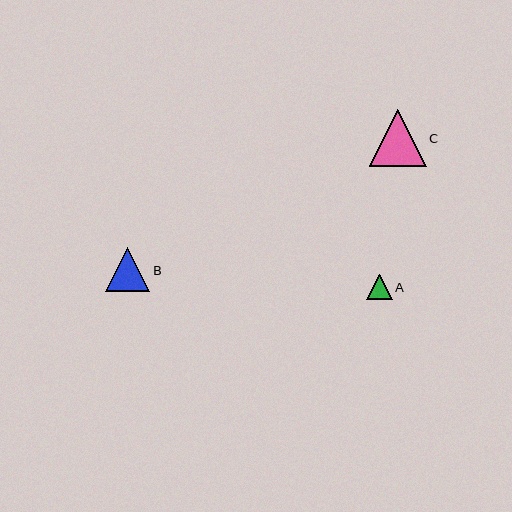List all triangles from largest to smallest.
From largest to smallest: C, B, A.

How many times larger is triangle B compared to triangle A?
Triangle B is approximately 1.7 times the size of triangle A.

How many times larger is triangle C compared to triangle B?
Triangle C is approximately 1.3 times the size of triangle B.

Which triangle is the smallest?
Triangle A is the smallest with a size of approximately 26 pixels.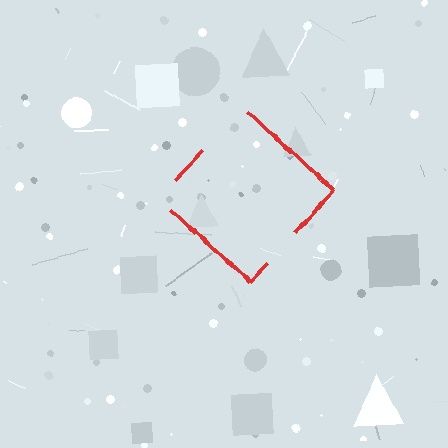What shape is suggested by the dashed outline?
The dashed outline suggests a diamond.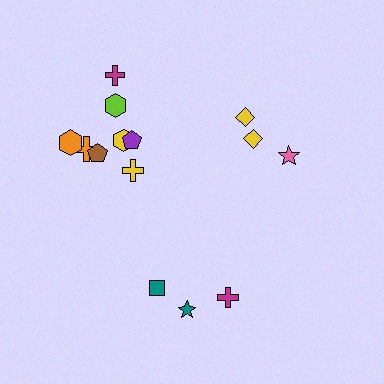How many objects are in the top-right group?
There are 3 objects.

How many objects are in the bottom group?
There are 3 objects.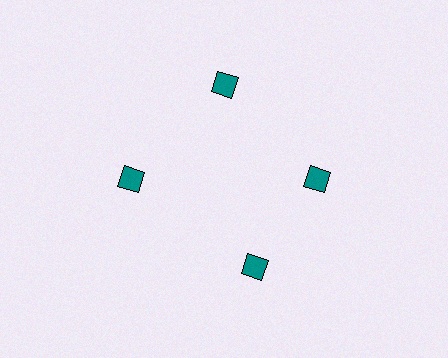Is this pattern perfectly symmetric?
No. The 4 teal squares are arranged in a ring, but one element near the 6 o'clock position is rotated out of alignment along the ring, breaking the 4-fold rotational symmetry.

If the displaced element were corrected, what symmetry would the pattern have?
It would have 4-fold rotational symmetry — the pattern would map onto itself every 90 degrees.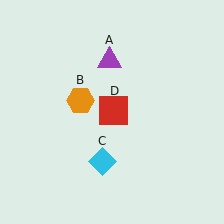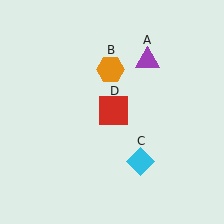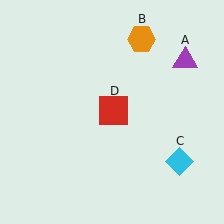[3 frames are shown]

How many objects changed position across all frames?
3 objects changed position: purple triangle (object A), orange hexagon (object B), cyan diamond (object C).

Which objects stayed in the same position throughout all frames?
Red square (object D) remained stationary.